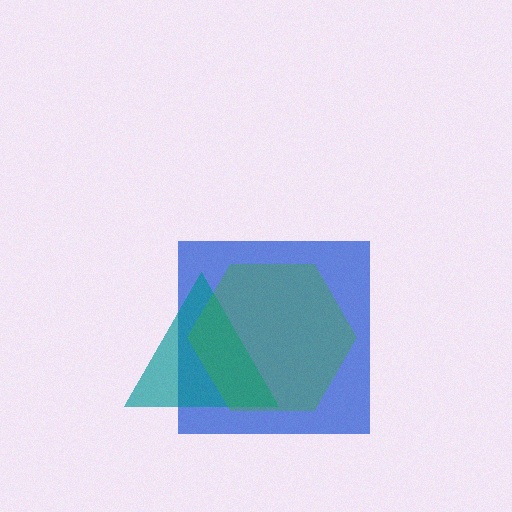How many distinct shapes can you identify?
There are 3 distinct shapes: a blue square, a teal triangle, a green hexagon.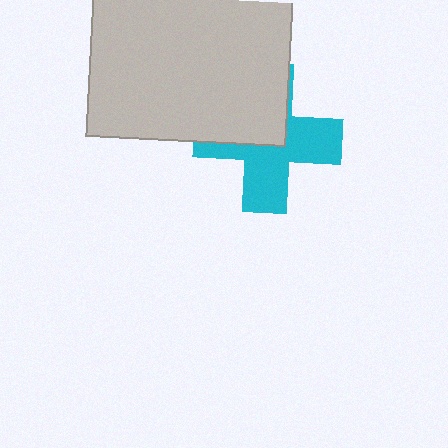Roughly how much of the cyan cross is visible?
About half of it is visible (roughly 57%).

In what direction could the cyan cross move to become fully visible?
The cyan cross could move toward the lower-right. That would shift it out from behind the light gray rectangle entirely.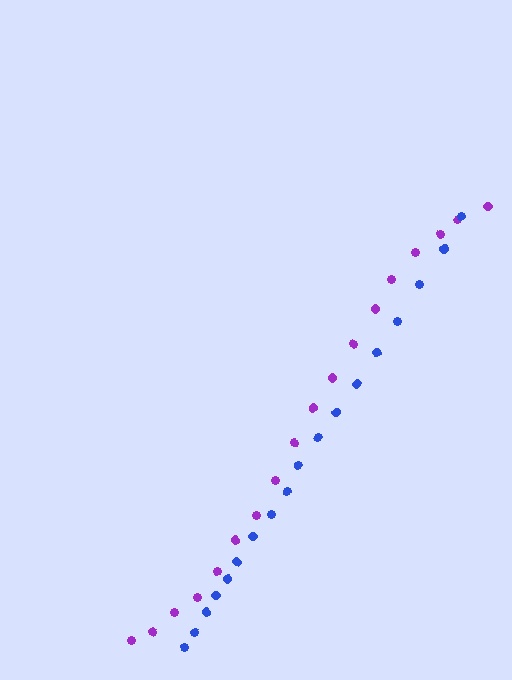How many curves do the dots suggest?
There are 2 distinct paths.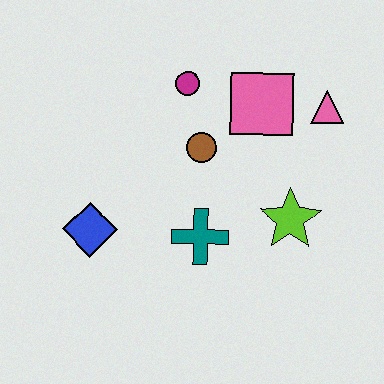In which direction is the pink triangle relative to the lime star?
The pink triangle is above the lime star.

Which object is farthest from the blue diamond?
The pink triangle is farthest from the blue diamond.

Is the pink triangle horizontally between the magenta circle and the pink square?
No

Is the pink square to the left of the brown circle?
No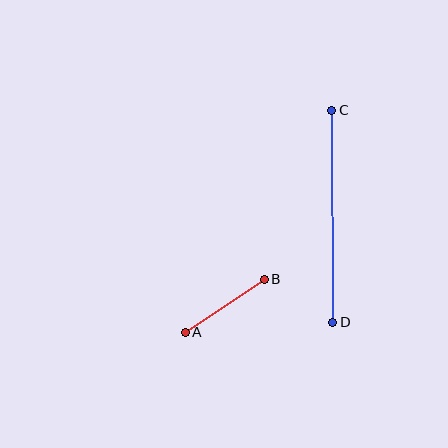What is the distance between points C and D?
The distance is approximately 212 pixels.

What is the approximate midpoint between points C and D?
The midpoint is at approximately (332, 216) pixels.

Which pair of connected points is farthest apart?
Points C and D are farthest apart.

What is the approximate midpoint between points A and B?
The midpoint is at approximately (225, 306) pixels.